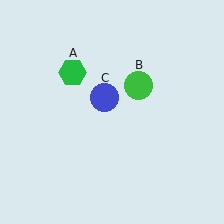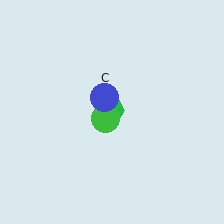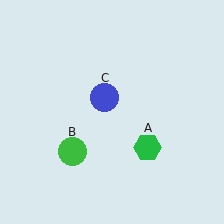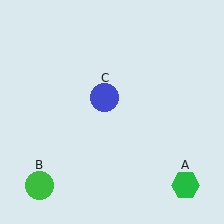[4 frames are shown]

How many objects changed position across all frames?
2 objects changed position: green hexagon (object A), green circle (object B).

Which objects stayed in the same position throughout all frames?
Blue circle (object C) remained stationary.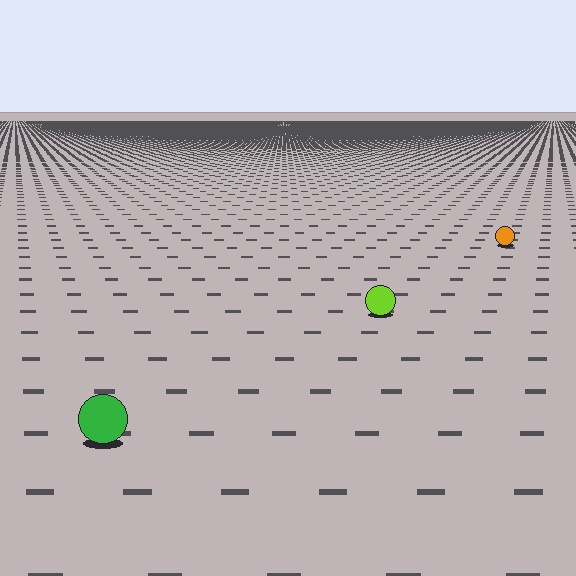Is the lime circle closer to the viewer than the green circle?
No. The green circle is closer — you can tell from the texture gradient: the ground texture is coarser near it.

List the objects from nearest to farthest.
From nearest to farthest: the green circle, the lime circle, the orange circle.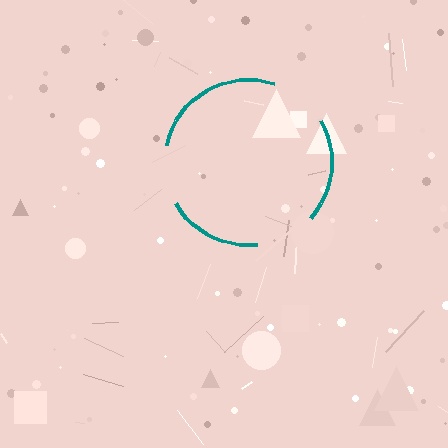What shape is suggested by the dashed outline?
The dashed outline suggests a circle.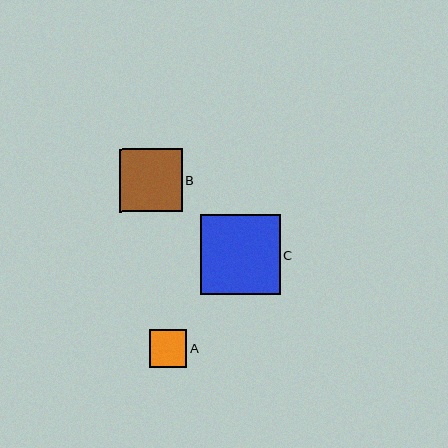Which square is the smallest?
Square A is the smallest with a size of approximately 38 pixels.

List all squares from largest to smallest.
From largest to smallest: C, B, A.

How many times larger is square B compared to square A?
Square B is approximately 1.7 times the size of square A.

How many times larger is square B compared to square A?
Square B is approximately 1.7 times the size of square A.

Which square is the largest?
Square C is the largest with a size of approximately 79 pixels.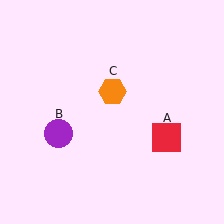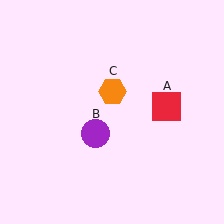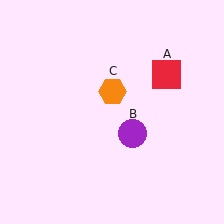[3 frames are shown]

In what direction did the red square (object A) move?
The red square (object A) moved up.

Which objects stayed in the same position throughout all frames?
Orange hexagon (object C) remained stationary.